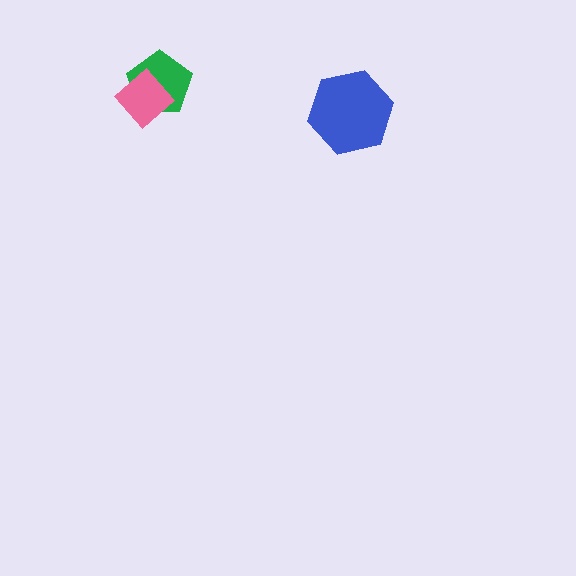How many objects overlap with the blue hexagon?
0 objects overlap with the blue hexagon.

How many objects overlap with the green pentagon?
1 object overlaps with the green pentagon.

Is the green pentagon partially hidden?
Yes, it is partially covered by another shape.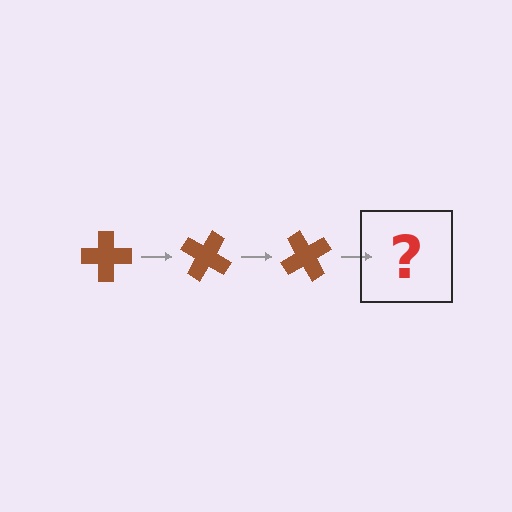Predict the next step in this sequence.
The next step is a brown cross rotated 90 degrees.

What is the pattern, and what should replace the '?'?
The pattern is that the cross rotates 30 degrees each step. The '?' should be a brown cross rotated 90 degrees.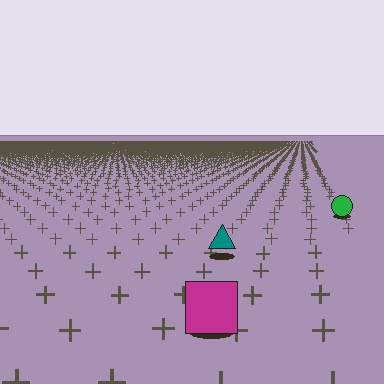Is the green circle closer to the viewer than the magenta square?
No. The magenta square is closer — you can tell from the texture gradient: the ground texture is coarser near it.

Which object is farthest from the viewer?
The green circle is farthest from the viewer. It appears smaller and the ground texture around it is denser.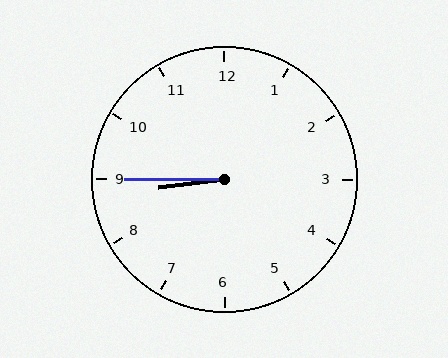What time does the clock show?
8:45.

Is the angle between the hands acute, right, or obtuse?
It is acute.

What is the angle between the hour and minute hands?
Approximately 8 degrees.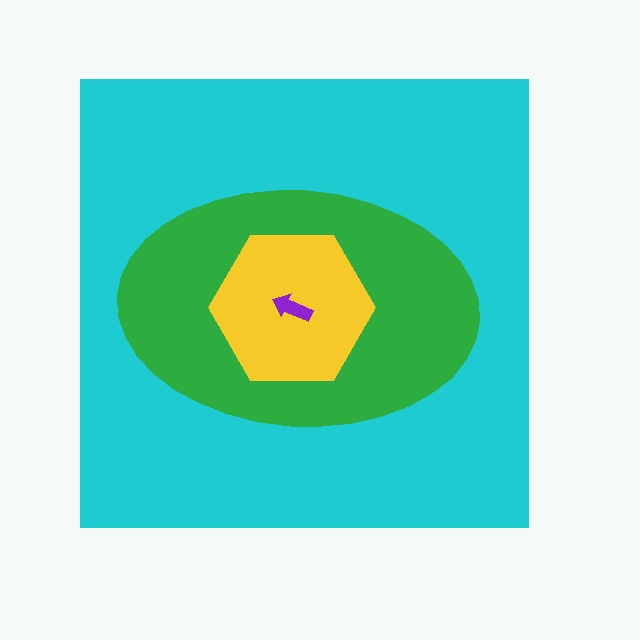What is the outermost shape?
The cyan square.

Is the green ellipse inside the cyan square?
Yes.